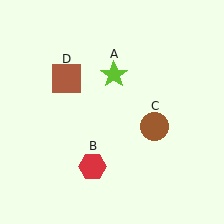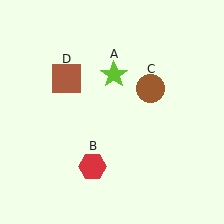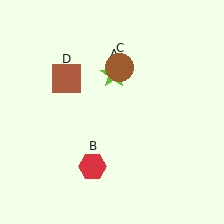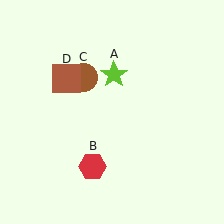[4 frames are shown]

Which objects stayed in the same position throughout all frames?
Lime star (object A) and red hexagon (object B) and brown square (object D) remained stationary.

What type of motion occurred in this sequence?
The brown circle (object C) rotated counterclockwise around the center of the scene.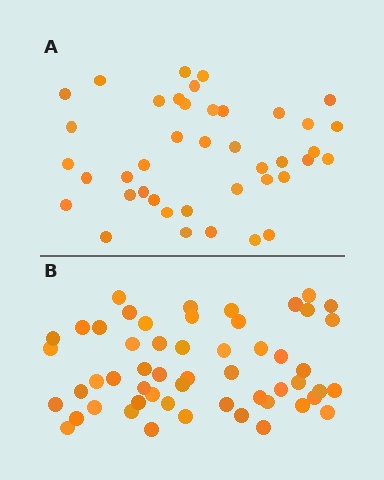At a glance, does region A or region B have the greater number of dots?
Region B (the bottom region) has more dots.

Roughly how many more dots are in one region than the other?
Region B has approximately 15 more dots than region A.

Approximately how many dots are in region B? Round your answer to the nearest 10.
About 50 dots. (The exact count is 54, which rounds to 50.)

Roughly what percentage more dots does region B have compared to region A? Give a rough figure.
About 30% more.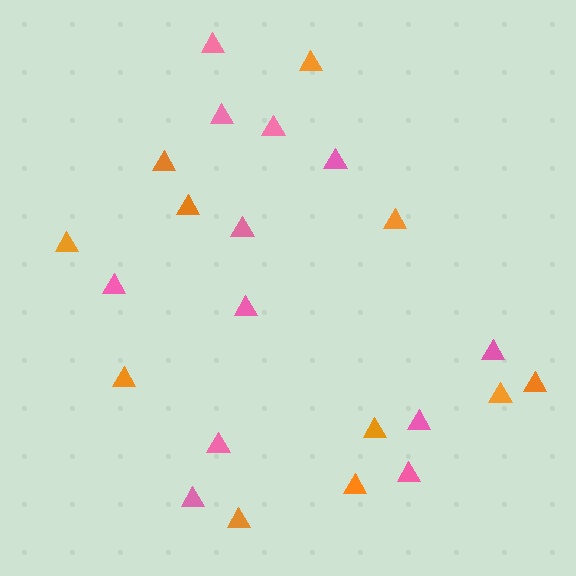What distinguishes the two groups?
There are 2 groups: one group of pink triangles (12) and one group of orange triangles (11).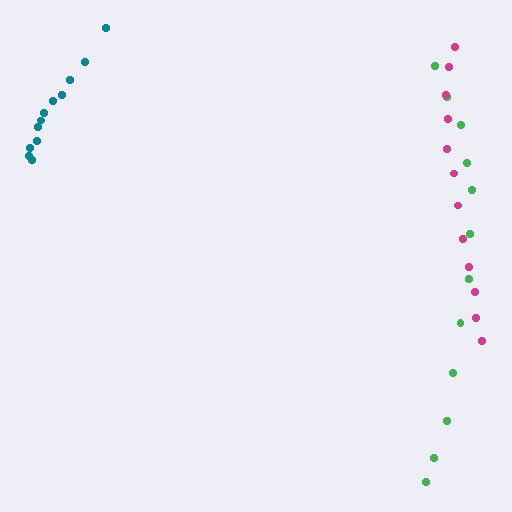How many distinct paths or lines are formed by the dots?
There are 3 distinct paths.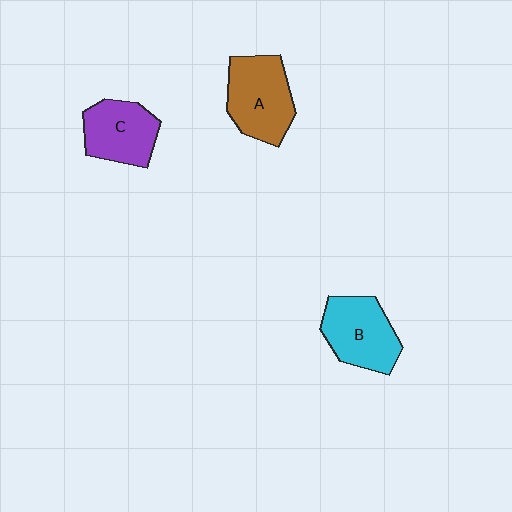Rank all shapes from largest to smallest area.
From largest to smallest: A (brown), B (cyan), C (purple).